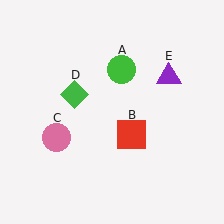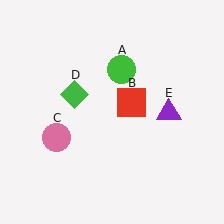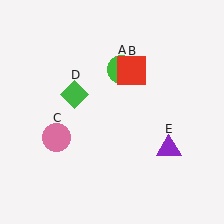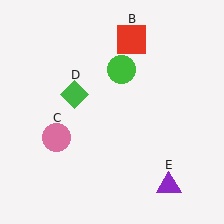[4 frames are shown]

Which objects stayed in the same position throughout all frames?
Green circle (object A) and pink circle (object C) and green diamond (object D) remained stationary.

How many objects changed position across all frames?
2 objects changed position: red square (object B), purple triangle (object E).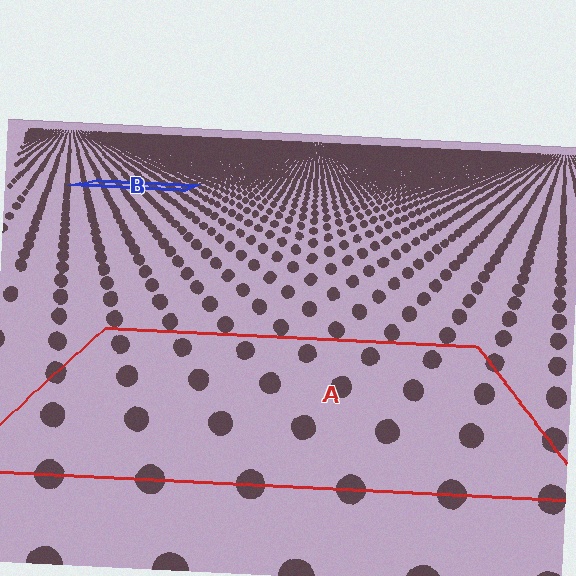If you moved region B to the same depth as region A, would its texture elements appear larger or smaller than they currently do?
They would appear larger. At a closer depth, the same texture elements are projected at a bigger on-screen size.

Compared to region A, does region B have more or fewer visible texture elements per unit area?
Region B has more texture elements per unit area — they are packed more densely because it is farther away.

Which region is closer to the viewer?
Region A is closer. The texture elements there are larger and more spread out.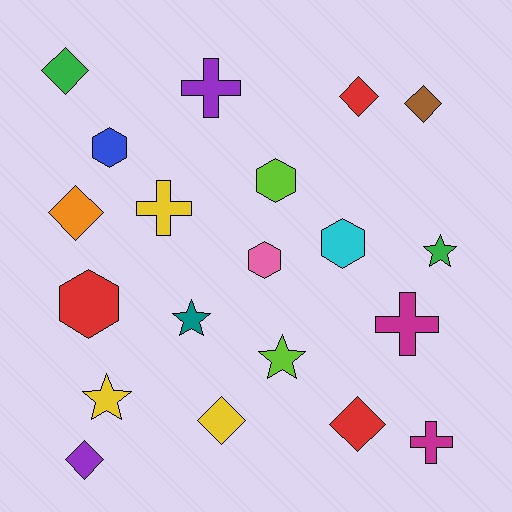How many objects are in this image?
There are 20 objects.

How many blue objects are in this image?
There is 1 blue object.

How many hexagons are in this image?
There are 5 hexagons.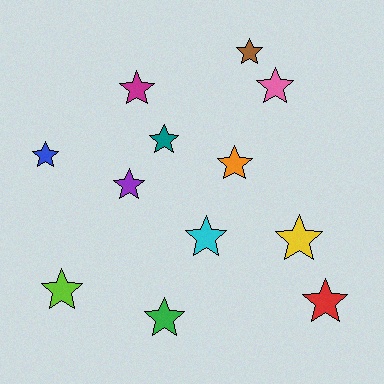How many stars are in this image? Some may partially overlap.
There are 12 stars.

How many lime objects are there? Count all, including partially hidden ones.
There is 1 lime object.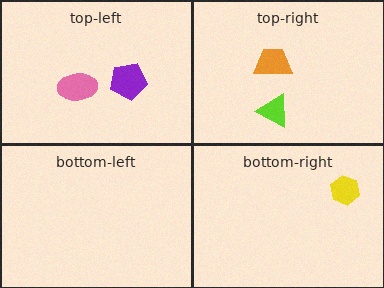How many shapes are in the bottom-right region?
1.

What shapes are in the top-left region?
The pink ellipse, the purple pentagon.